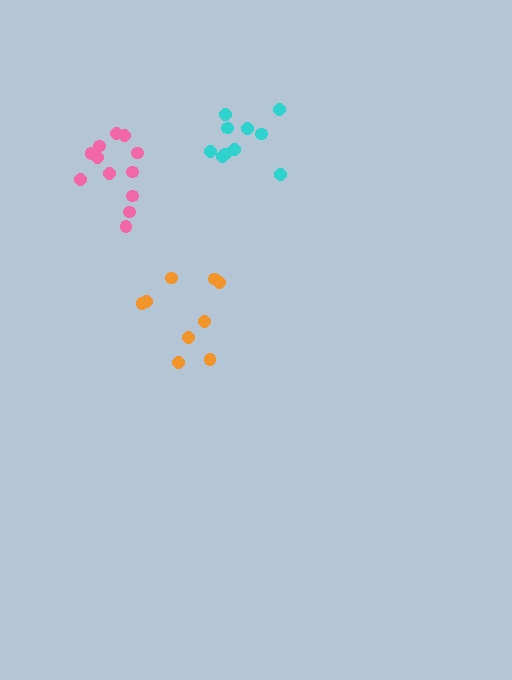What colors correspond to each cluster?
The clusters are colored: orange, cyan, pink.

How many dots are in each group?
Group 1: 9 dots, Group 2: 10 dots, Group 3: 12 dots (31 total).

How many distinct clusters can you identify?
There are 3 distinct clusters.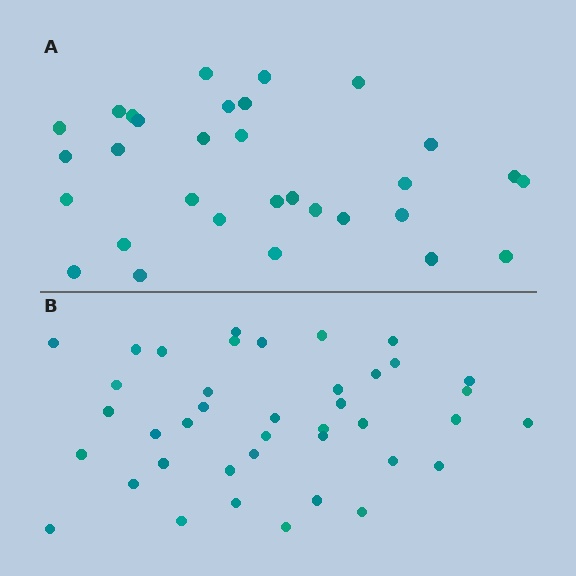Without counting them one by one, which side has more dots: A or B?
Region B (the bottom region) has more dots.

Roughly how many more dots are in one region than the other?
Region B has roughly 8 or so more dots than region A.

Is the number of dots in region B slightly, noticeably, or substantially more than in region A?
Region B has noticeably more, but not dramatically so. The ratio is roughly 1.3 to 1.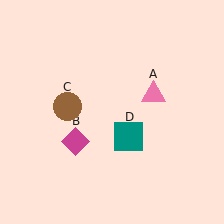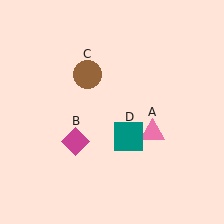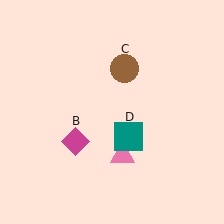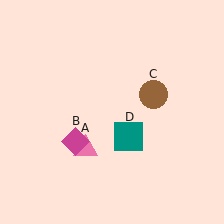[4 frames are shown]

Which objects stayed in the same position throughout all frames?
Magenta diamond (object B) and teal square (object D) remained stationary.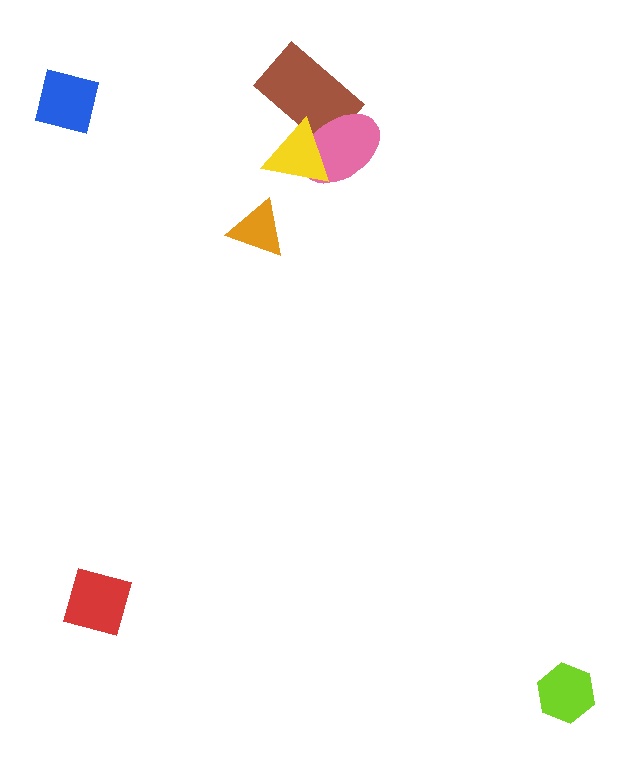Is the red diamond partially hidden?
No, no other shape covers it.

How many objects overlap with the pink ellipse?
2 objects overlap with the pink ellipse.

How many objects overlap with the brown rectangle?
2 objects overlap with the brown rectangle.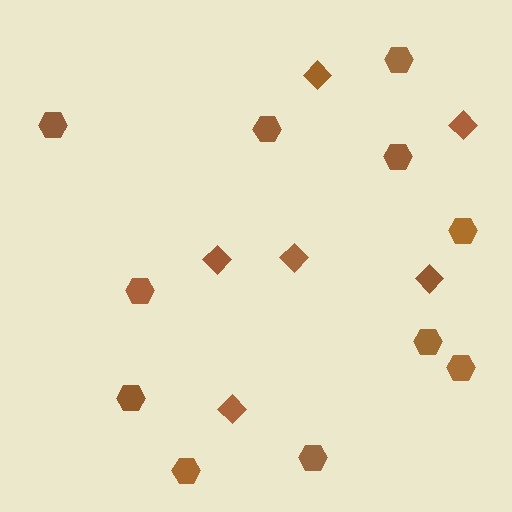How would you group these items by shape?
There are 2 groups: one group of diamonds (6) and one group of hexagons (11).